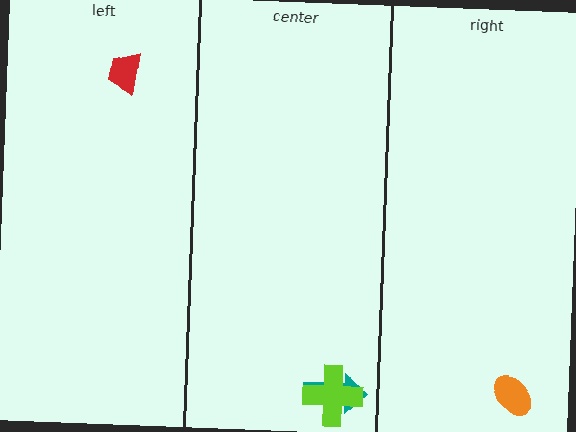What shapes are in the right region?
The orange ellipse.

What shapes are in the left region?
The red trapezoid.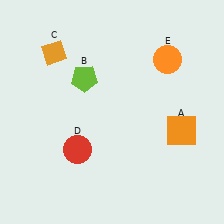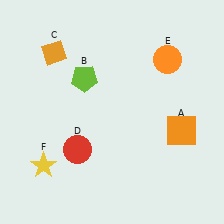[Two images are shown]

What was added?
A yellow star (F) was added in Image 2.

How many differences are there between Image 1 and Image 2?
There is 1 difference between the two images.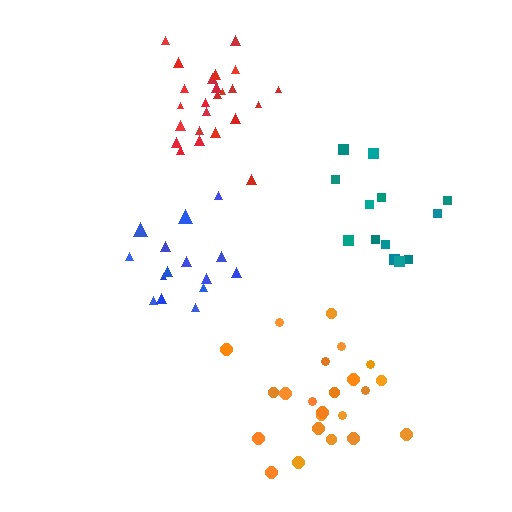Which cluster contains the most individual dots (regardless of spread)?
Red (24).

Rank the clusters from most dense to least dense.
red, blue, orange, teal.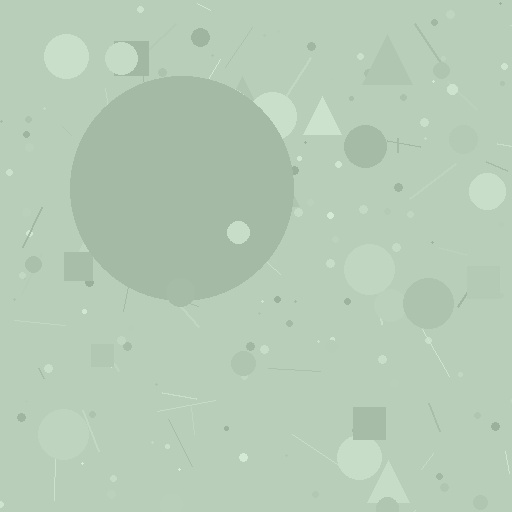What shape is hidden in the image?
A circle is hidden in the image.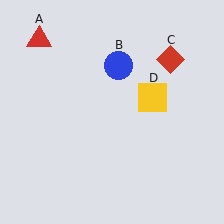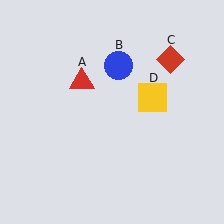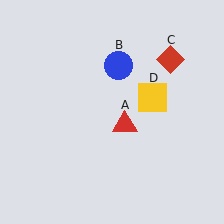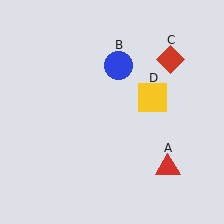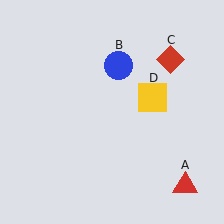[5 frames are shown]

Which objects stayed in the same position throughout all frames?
Blue circle (object B) and red diamond (object C) and yellow square (object D) remained stationary.